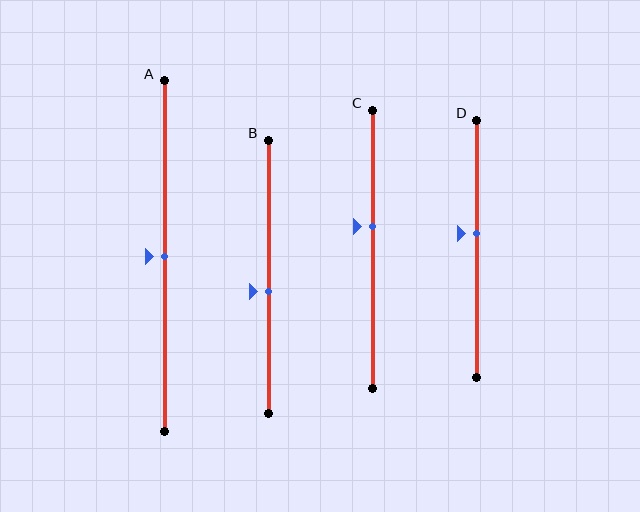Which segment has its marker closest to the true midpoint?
Segment A has its marker closest to the true midpoint.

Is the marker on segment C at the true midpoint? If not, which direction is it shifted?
No, the marker on segment C is shifted upward by about 8% of the segment length.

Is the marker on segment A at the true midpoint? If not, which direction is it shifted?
Yes, the marker on segment A is at the true midpoint.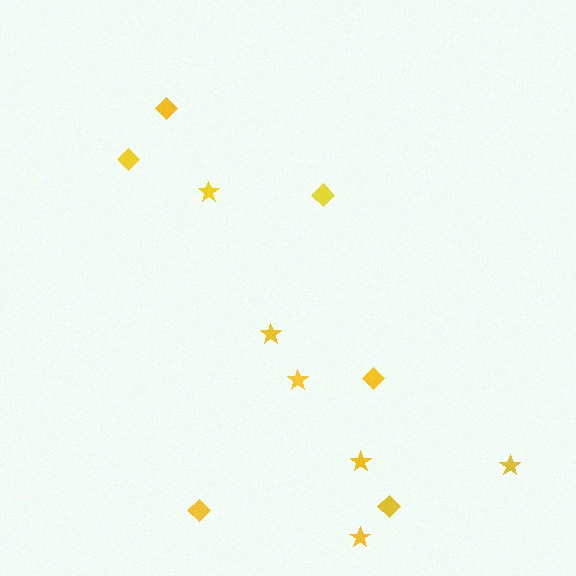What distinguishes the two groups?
There are 2 groups: one group of diamonds (6) and one group of stars (6).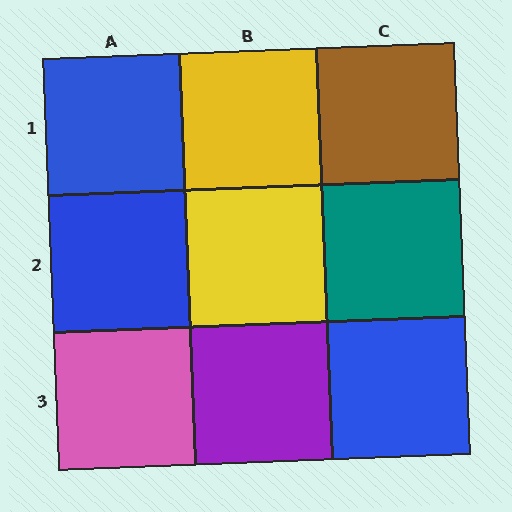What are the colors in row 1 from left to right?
Blue, yellow, brown.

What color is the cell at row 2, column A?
Blue.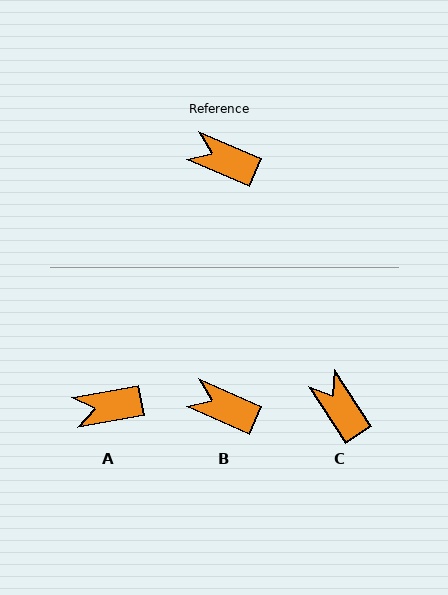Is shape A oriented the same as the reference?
No, it is off by about 34 degrees.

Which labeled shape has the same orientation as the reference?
B.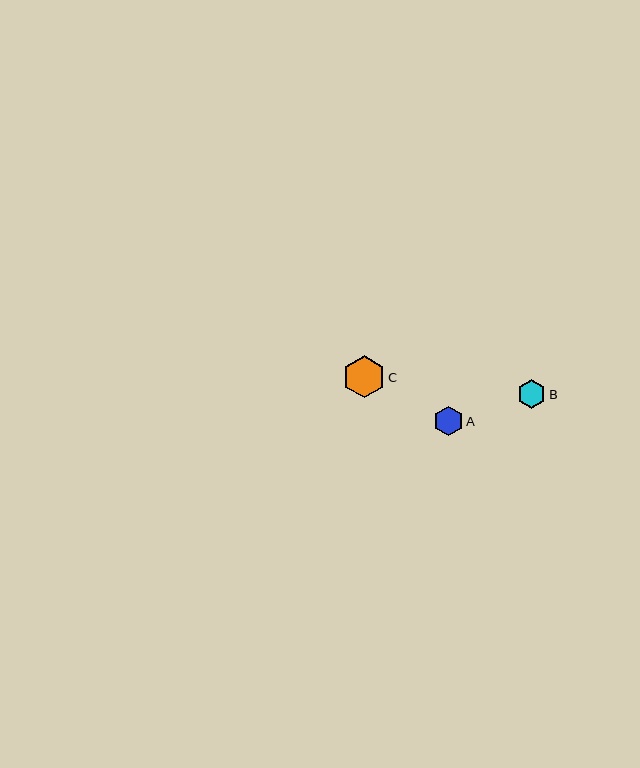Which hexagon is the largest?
Hexagon C is the largest with a size of approximately 42 pixels.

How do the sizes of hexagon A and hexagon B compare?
Hexagon A and hexagon B are approximately the same size.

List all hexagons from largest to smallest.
From largest to smallest: C, A, B.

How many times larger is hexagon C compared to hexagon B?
Hexagon C is approximately 1.5 times the size of hexagon B.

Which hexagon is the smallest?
Hexagon B is the smallest with a size of approximately 28 pixels.